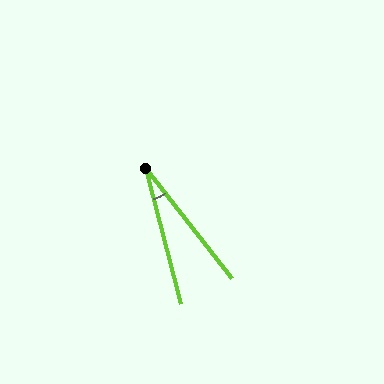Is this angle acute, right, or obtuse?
It is acute.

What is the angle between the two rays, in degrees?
Approximately 23 degrees.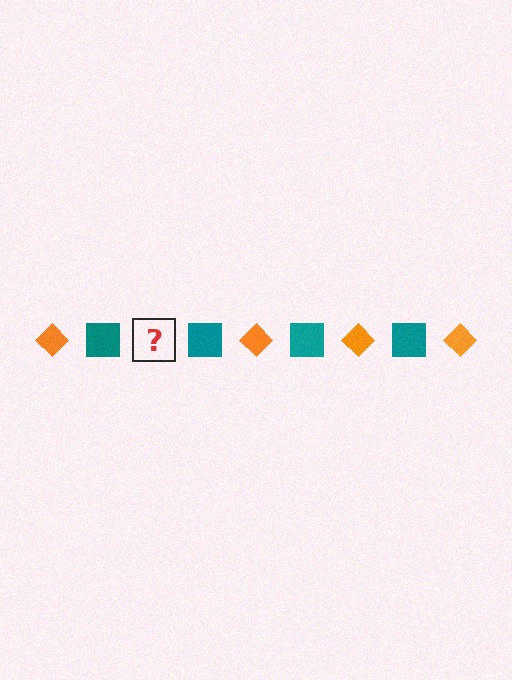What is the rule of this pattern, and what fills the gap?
The rule is that the pattern alternates between orange diamond and teal square. The gap should be filled with an orange diamond.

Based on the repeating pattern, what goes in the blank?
The blank should be an orange diamond.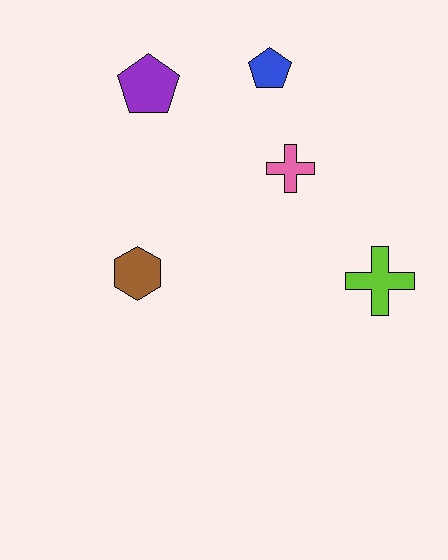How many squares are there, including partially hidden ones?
There are no squares.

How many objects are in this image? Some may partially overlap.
There are 5 objects.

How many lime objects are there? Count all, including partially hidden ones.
There is 1 lime object.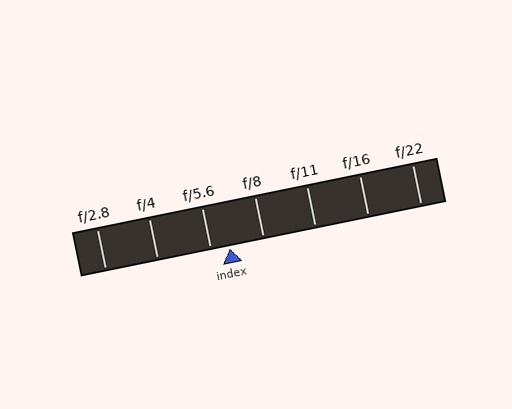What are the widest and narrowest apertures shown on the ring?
The widest aperture shown is f/2.8 and the narrowest is f/22.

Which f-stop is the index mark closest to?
The index mark is closest to f/5.6.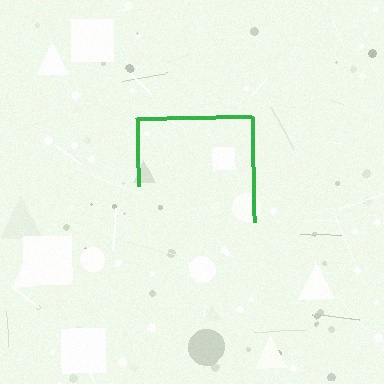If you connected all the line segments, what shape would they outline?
They would outline a square.